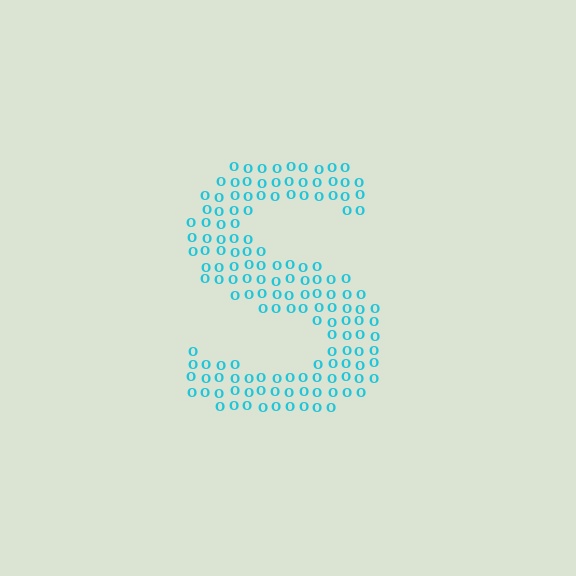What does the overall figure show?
The overall figure shows the letter S.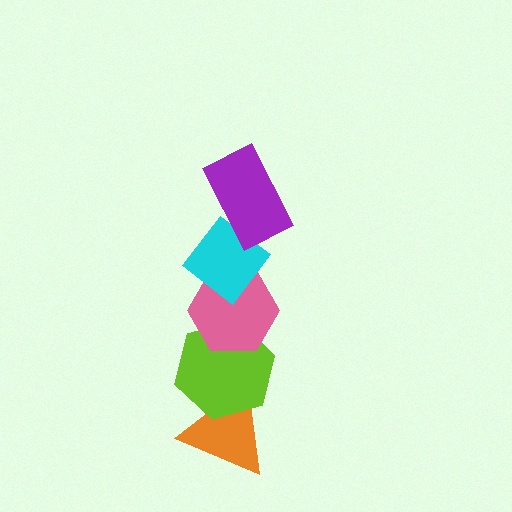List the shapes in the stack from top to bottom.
From top to bottom: the purple rectangle, the cyan diamond, the pink hexagon, the lime hexagon, the orange triangle.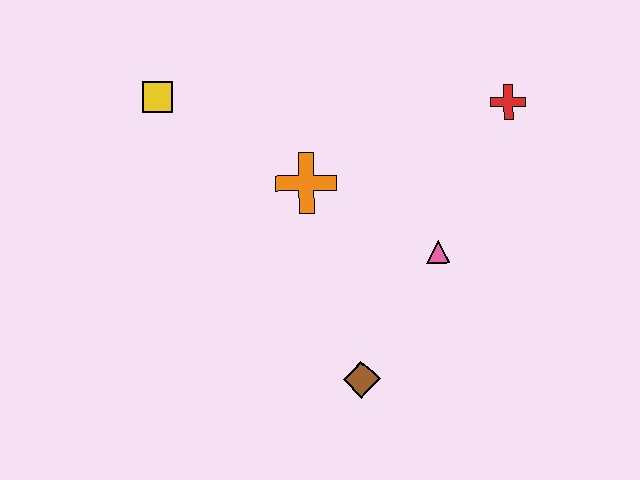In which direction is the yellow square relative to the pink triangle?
The yellow square is to the left of the pink triangle.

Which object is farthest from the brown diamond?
The yellow square is farthest from the brown diamond.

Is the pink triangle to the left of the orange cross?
No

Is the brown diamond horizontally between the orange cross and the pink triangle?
Yes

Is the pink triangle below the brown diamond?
No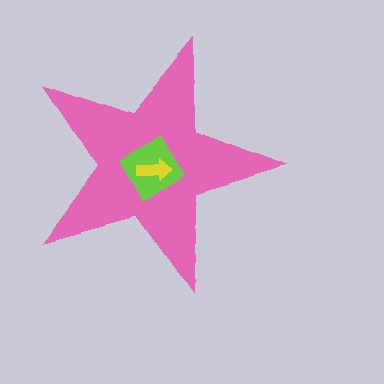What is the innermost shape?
The yellow arrow.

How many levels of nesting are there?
3.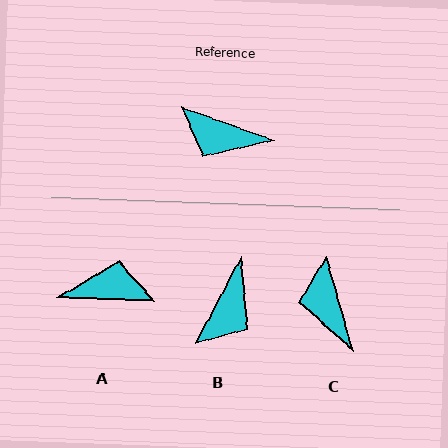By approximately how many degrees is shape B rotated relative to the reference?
Approximately 82 degrees counter-clockwise.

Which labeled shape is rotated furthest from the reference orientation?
A, about 162 degrees away.